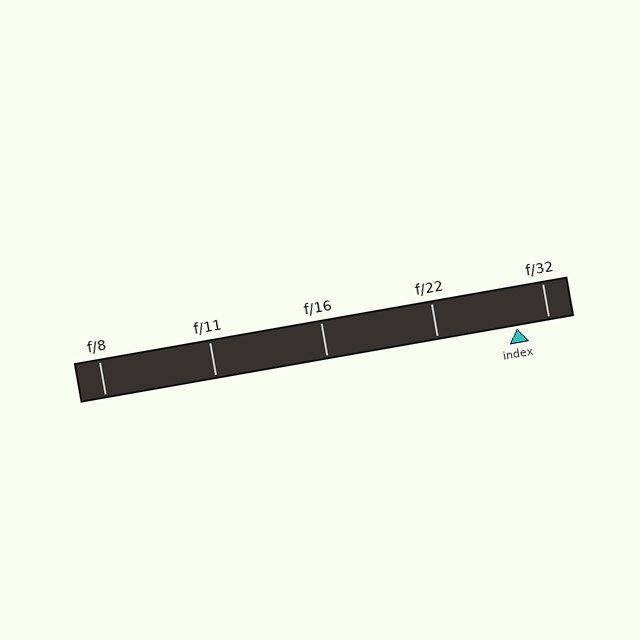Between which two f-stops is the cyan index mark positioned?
The index mark is between f/22 and f/32.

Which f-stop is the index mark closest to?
The index mark is closest to f/32.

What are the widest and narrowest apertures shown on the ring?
The widest aperture shown is f/8 and the narrowest is f/32.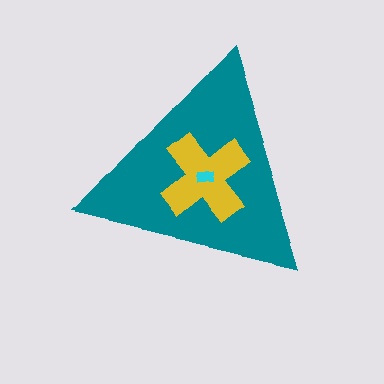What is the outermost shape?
The teal triangle.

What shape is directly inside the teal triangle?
The yellow cross.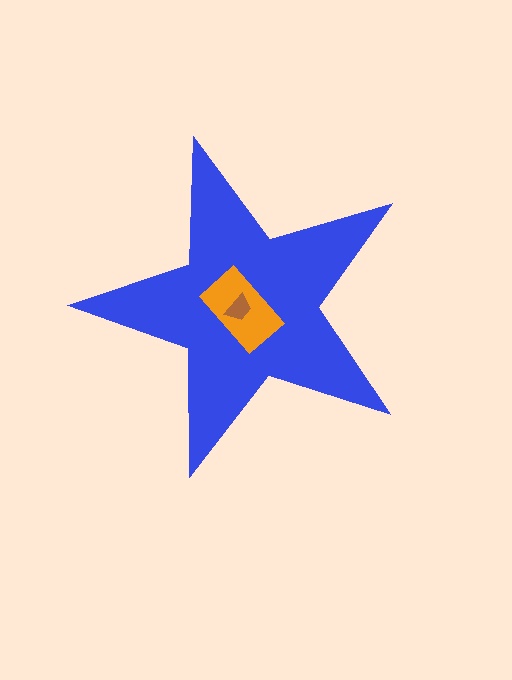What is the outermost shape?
The blue star.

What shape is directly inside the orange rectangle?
The brown trapezoid.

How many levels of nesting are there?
3.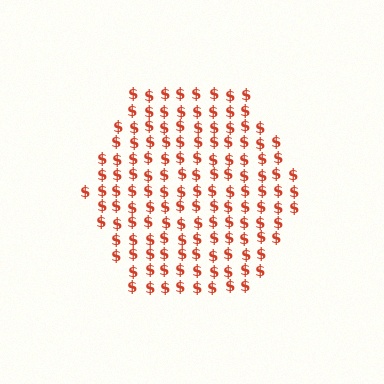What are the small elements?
The small elements are dollar signs.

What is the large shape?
The large shape is a hexagon.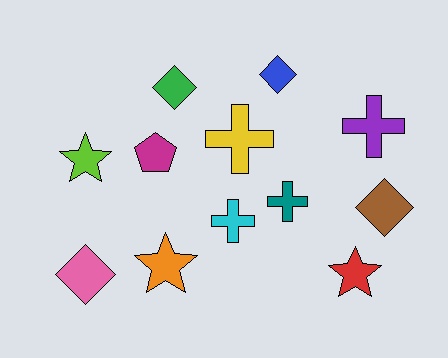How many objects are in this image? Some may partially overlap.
There are 12 objects.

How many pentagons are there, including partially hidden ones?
There is 1 pentagon.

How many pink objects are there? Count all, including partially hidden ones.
There is 1 pink object.